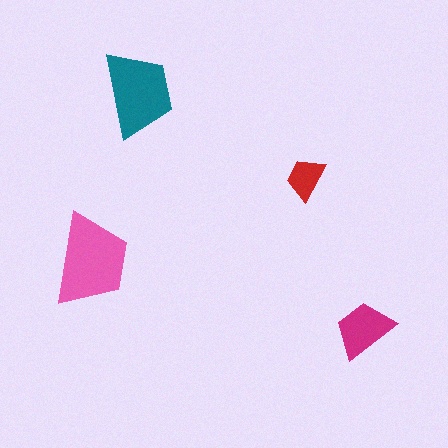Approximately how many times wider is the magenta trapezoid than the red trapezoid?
About 1.5 times wider.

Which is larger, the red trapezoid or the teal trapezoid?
The teal one.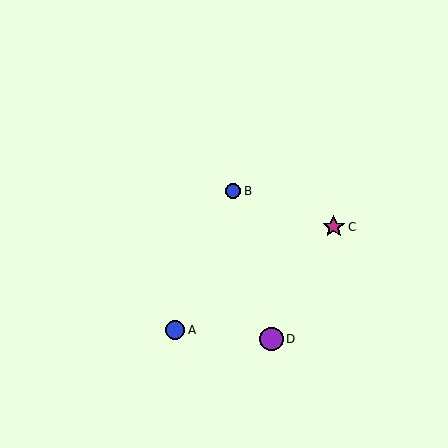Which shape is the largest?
The purple circle (labeled D) is the largest.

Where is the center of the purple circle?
The center of the purple circle is at (271, 339).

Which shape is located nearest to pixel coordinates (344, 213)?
The magenta star (labeled C) at (334, 227) is nearest to that location.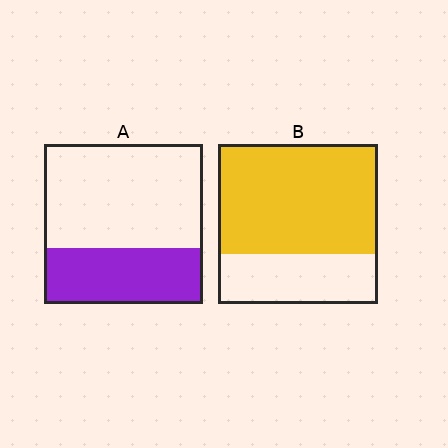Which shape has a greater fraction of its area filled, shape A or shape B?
Shape B.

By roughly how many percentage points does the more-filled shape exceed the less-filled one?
By roughly 35 percentage points (B over A).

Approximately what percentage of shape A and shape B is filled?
A is approximately 35% and B is approximately 70%.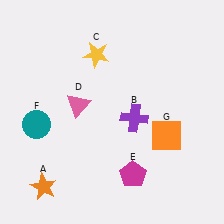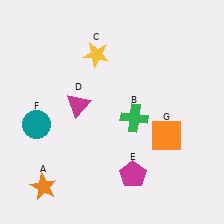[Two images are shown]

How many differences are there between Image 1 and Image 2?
There are 2 differences between the two images.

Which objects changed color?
B changed from purple to green. D changed from pink to magenta.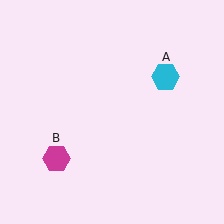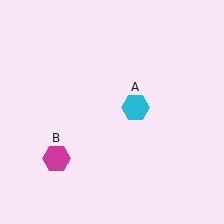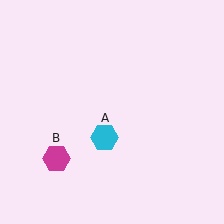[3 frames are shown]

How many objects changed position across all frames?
1 object changed position: cyan hexagon (object A).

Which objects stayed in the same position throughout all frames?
Magenta hexagon (object B) remained stationary.